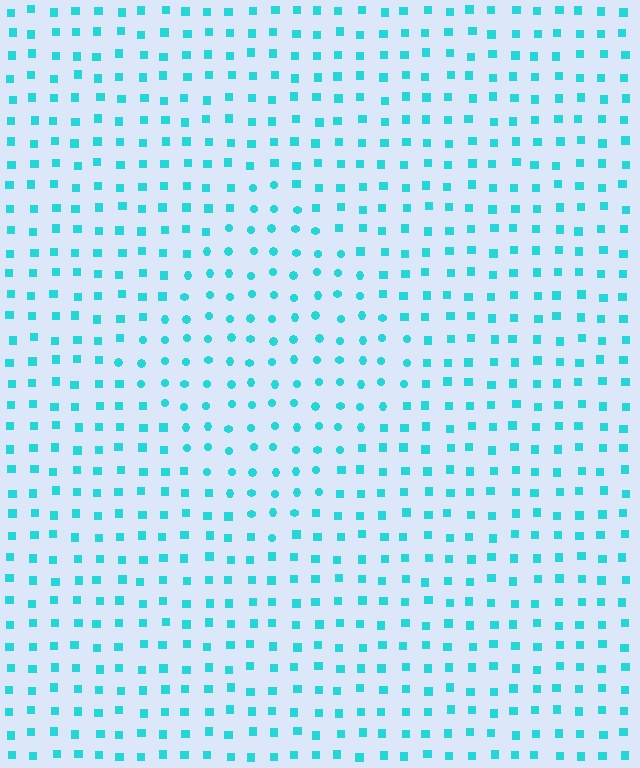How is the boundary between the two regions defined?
The boundary is defined by a change in element shape: circles inside vs. squares outside. All elements share the same color and spacing.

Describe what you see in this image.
The image is filled with small cyan elements arranged in a uniform grid. A diamond-shaped region contains circles, while the surrounding area contains squares. The boundary is defined purely by the change in element shape.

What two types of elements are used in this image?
The image uses circles inside the diamond region and squares outside it.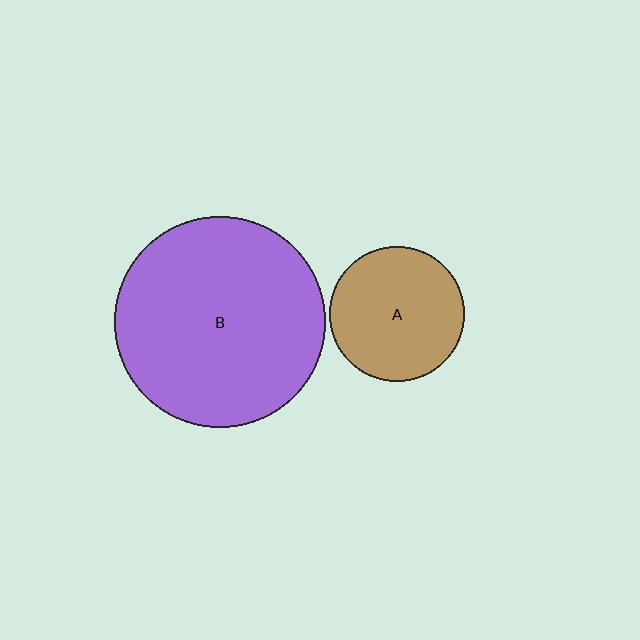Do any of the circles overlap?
No, none of the circles overlap.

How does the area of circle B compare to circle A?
Approximately 2.5 times.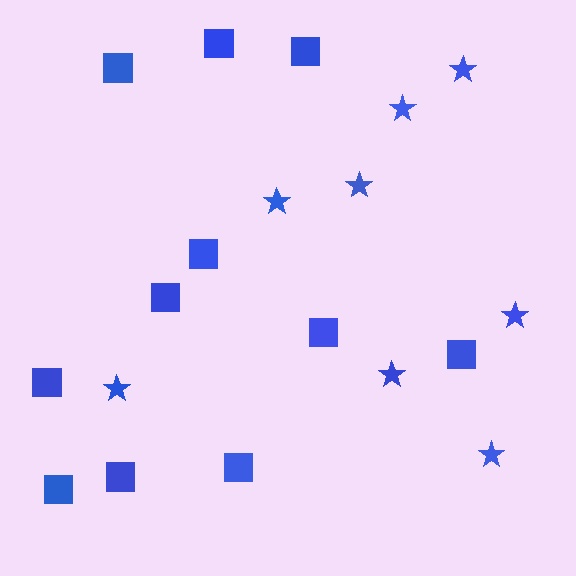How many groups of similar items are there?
There are 2 groups: one group of stars (8) and one group of squares (11).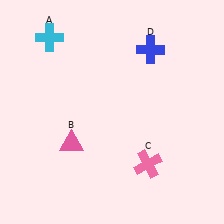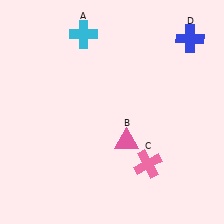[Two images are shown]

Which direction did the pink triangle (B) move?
The pink triangle (B) moved right.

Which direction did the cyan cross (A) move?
The cyan cross (A) moved right.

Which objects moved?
The objects that moved are: the cyan cross (A), the pink triangle (B), the blue cross (D).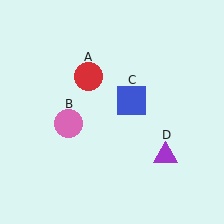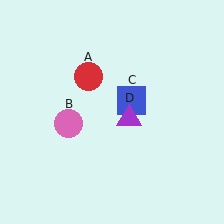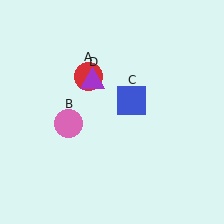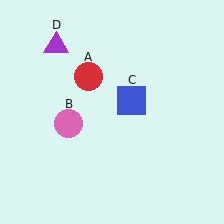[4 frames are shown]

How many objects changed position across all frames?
1 object changed position: purple triangle (object D).